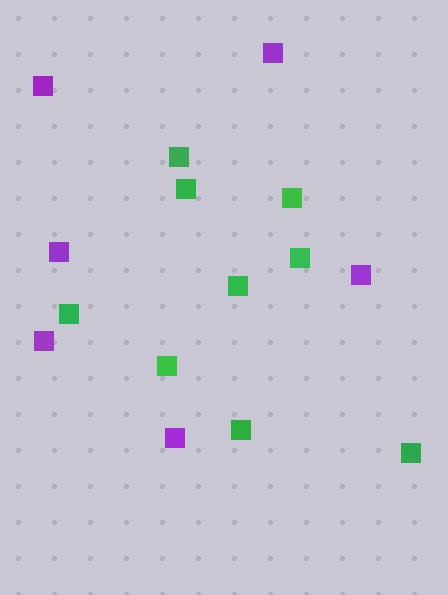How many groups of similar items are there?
There are 2 groups: one group of purple squares (6) and one group of green squares (9).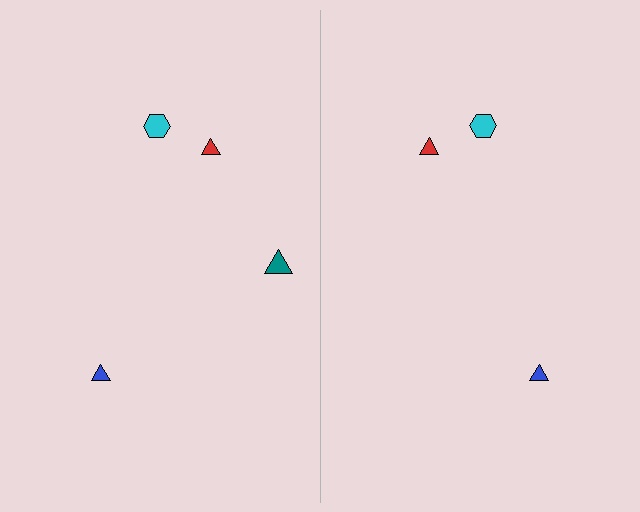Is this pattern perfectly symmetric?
No, the pattern is not perfectly symmetric. A teal triangle is missing from the right side.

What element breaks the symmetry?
A teal triangle is missing from the right side.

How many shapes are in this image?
There are 7 shapes in this image.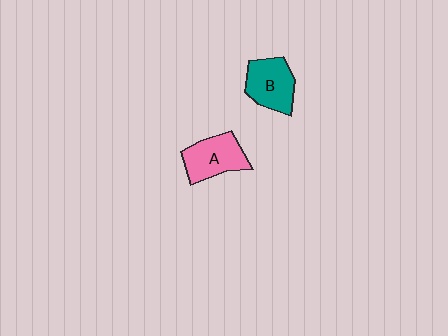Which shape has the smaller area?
Shape B (teal).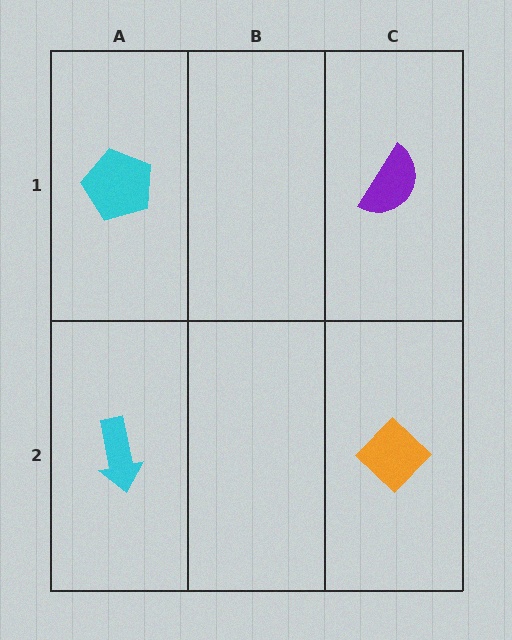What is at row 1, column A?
A cyan pentagon.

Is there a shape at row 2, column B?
No, that cell is empty.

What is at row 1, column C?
A purple semicircle.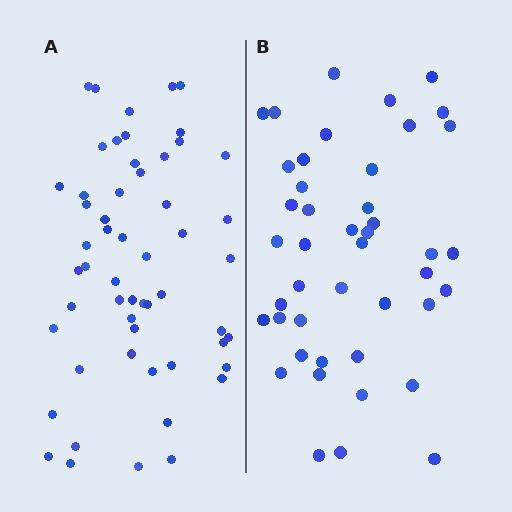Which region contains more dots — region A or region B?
Region A (the left region) has more dots.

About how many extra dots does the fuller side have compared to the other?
Region A has roughly 12 or so more dots than region B.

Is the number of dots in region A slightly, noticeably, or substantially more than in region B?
Region A has noticeably more, but not dramatically so. The ratio is roughly 1.2 to 1.